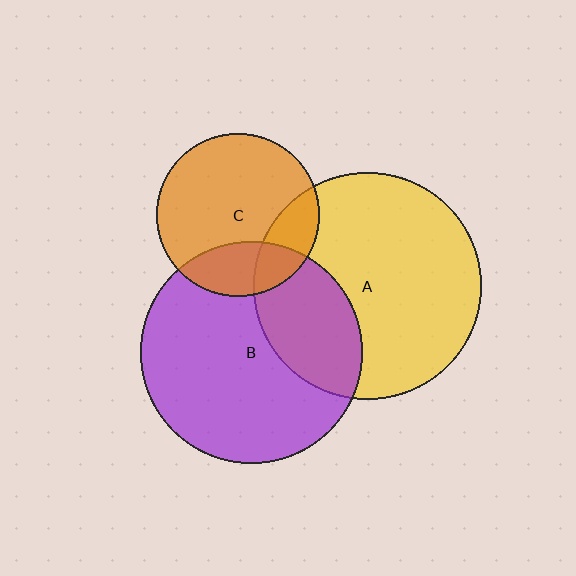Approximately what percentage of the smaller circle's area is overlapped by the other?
Approximately 25%.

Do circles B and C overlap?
Yes.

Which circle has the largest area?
Circle A (yellow).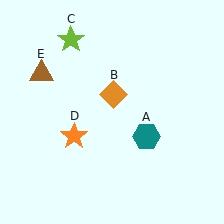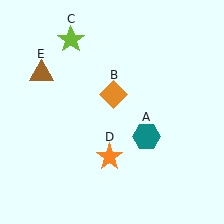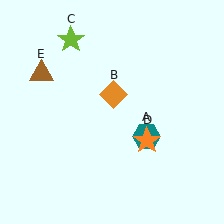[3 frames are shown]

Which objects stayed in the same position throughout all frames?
Teal hexagon (object A) and orange diamond (object B) and lime star (object C) and brown triangle (object E) remained stationary.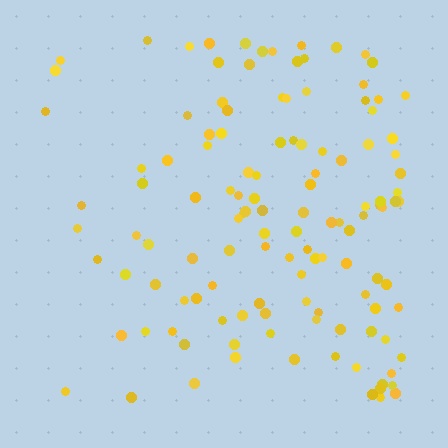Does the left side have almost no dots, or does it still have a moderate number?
Still a moderate number, just noticeably fewer than the right.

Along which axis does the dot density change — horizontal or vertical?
Horizontal.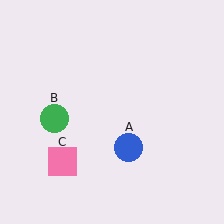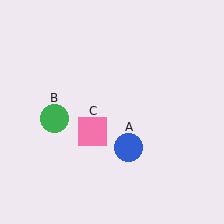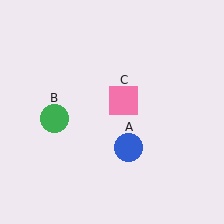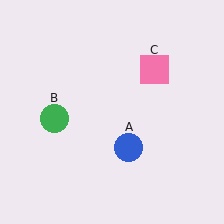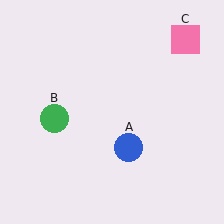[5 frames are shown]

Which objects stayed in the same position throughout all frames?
Blue circle (object A) and green circle (object B) remained stationary.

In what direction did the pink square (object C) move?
The pink square (object C) moved up and to the right.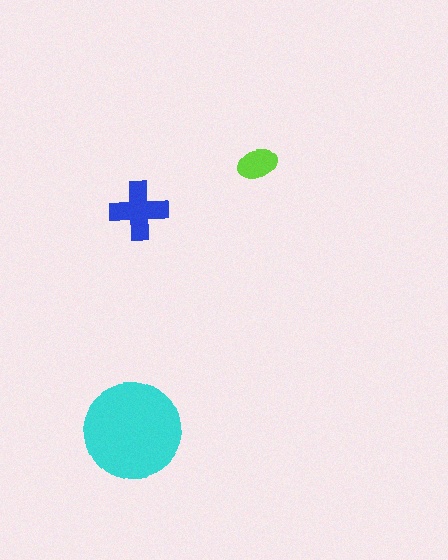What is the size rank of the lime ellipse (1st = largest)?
3rd.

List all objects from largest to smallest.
The cyan circle, the blue cross, the lime ellipse.